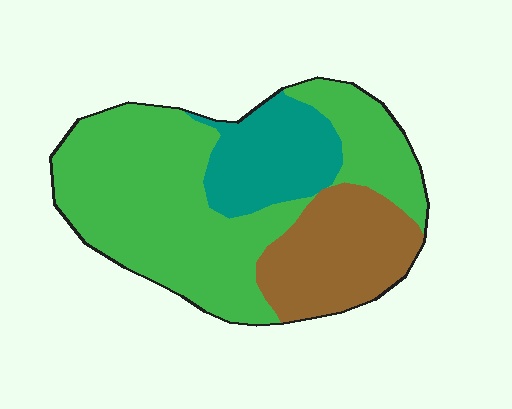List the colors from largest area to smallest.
From largest to smallest: green, brown, teal.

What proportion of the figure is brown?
Brown covers around 25% of the figure.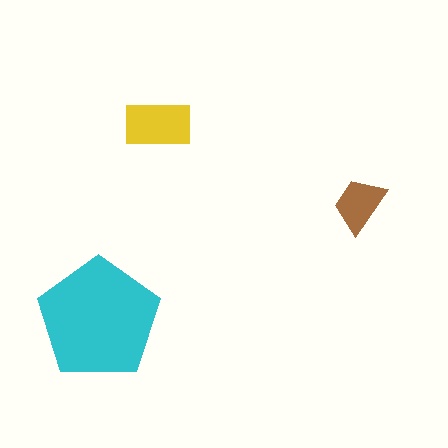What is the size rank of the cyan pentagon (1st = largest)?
1st.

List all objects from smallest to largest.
The brown trapezoid, the yellow rectangle, the cyan pentagon.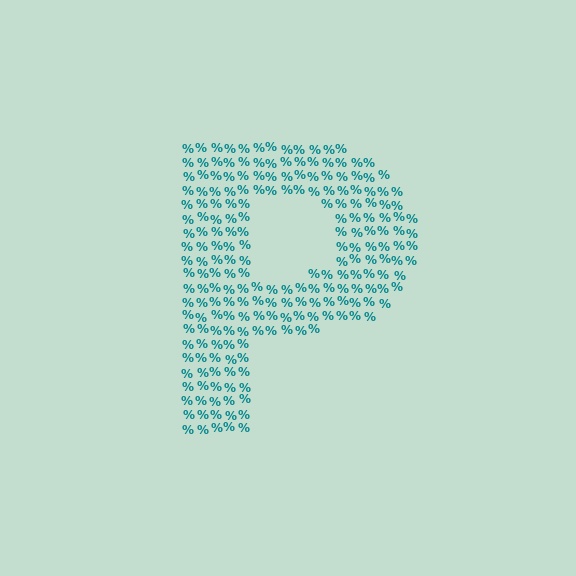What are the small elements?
The small elements are percent signs.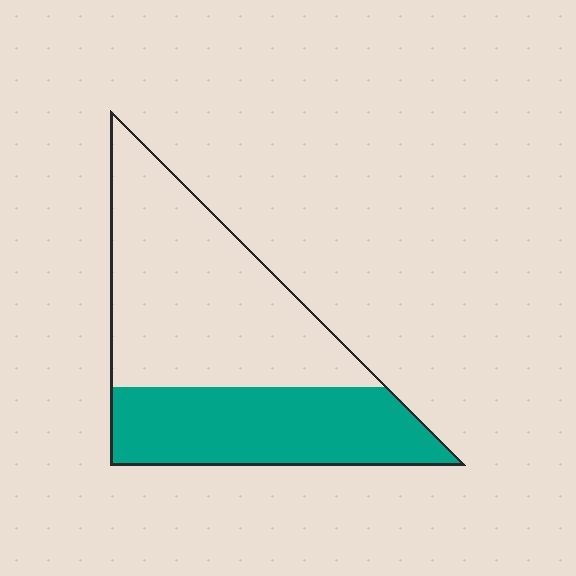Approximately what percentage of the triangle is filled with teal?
Approximately 40%.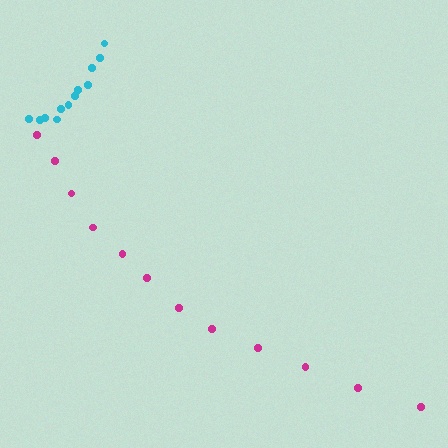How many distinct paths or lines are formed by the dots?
There are 2 distinct paths.